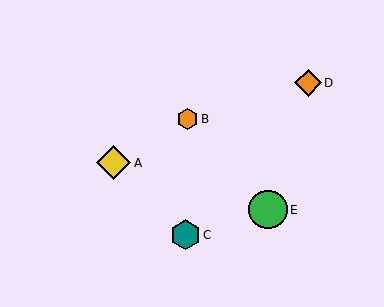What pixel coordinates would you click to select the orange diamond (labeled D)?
Click at (308, 83) to select the orange diamond D.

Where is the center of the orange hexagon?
The center of the orange hexagon is at (188, 119).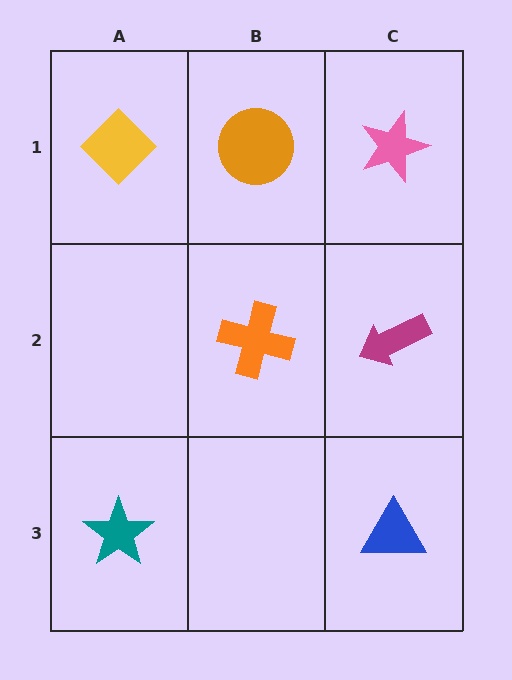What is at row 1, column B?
An orange circle.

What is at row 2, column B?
An orange cross.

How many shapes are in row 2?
2 shapes.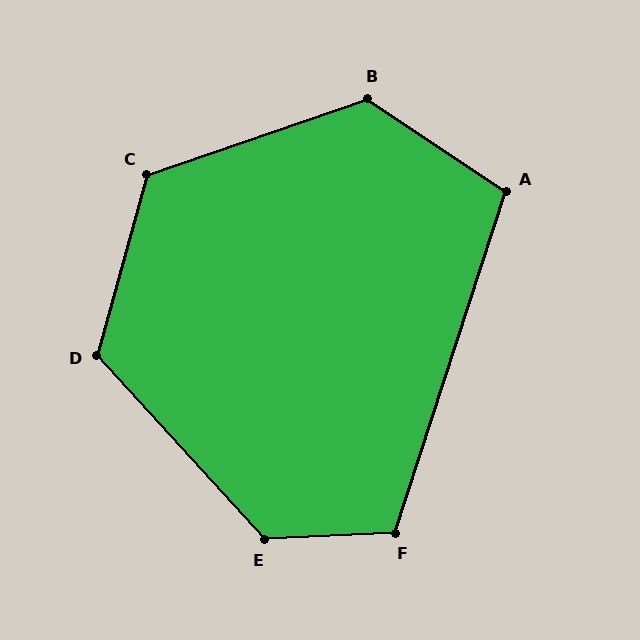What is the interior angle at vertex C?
Approximately 124 degrees (obtuse).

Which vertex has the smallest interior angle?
A, at approximately 106 degrees.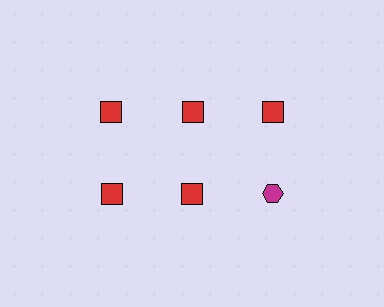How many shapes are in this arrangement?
There are 6 shapes arranged in a grid pattern.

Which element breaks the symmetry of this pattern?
The magenta hexagon in the second row, center column breaks the symmetry. All other shapes are red squares.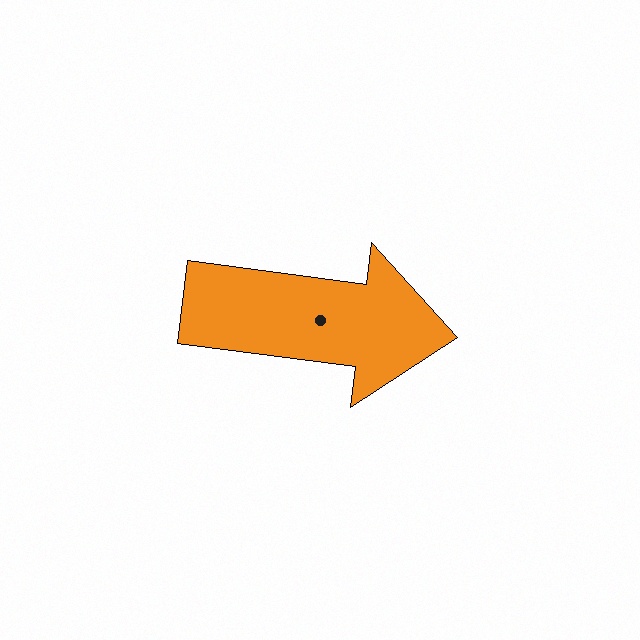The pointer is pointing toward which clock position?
Roughly 3 o'clock.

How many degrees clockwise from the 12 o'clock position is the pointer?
Approximately 97 degrees.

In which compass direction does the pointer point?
East.